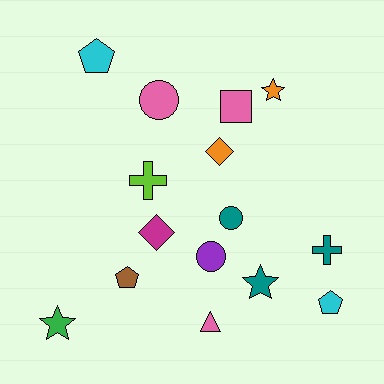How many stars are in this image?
There are 3 stars.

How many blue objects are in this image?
There are no blue objects.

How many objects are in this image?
There are 15 objects.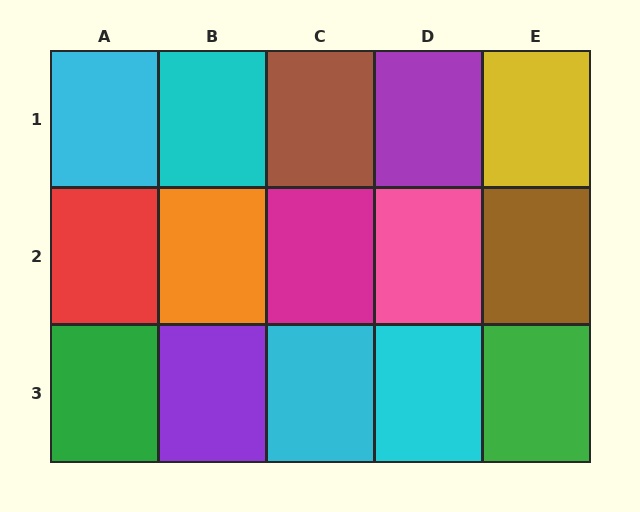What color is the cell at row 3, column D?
Cyan.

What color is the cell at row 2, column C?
Magenta.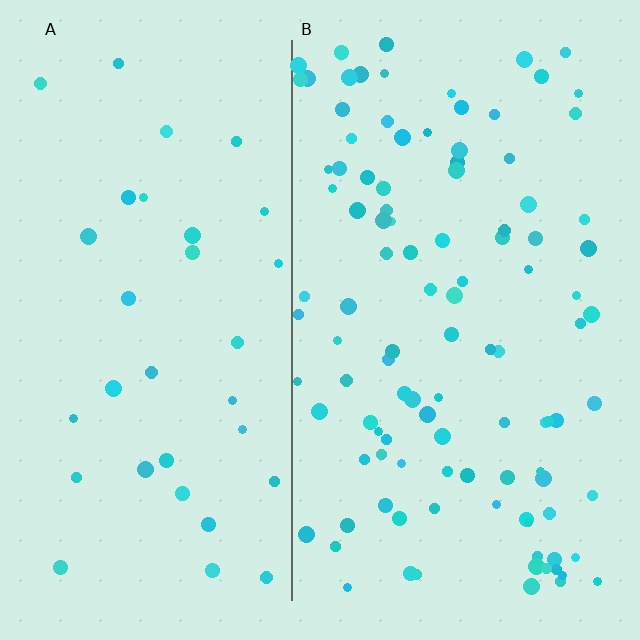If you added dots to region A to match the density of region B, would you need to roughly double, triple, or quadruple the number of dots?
Approximately triple.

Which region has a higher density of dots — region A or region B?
B (the right).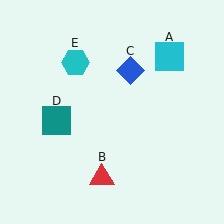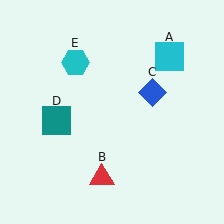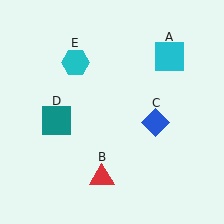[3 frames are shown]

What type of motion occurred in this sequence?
The blue diamond (object C) rotated clockwise around the center of the scene.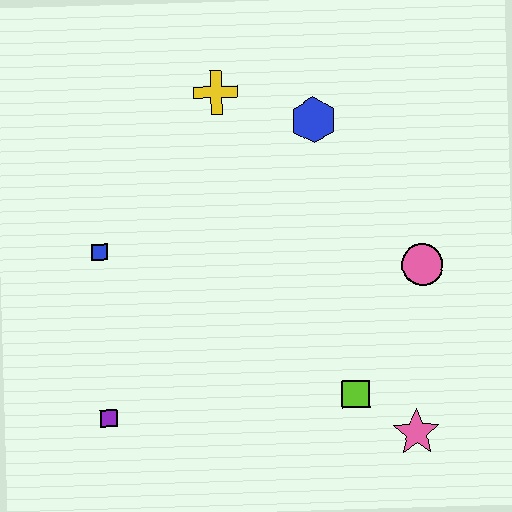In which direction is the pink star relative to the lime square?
The pink star is to the right of the lime square.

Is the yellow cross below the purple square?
No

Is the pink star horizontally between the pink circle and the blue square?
Yes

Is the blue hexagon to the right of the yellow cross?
Yes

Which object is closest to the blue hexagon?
The yellow cross is closest to the blue hexagon.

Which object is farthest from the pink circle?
The purple square is farthest from the pink circle.